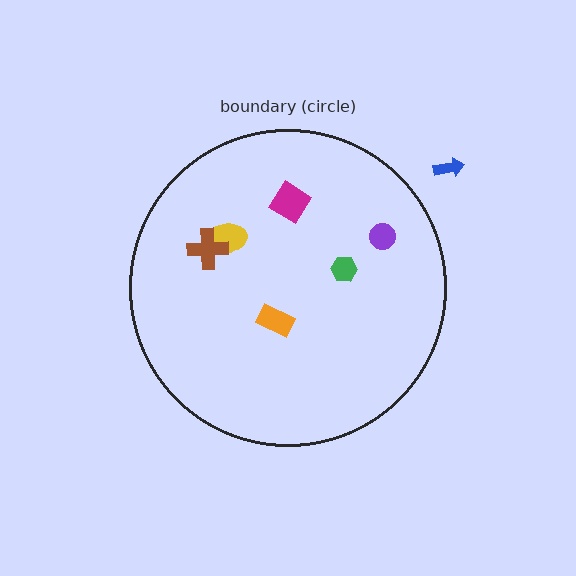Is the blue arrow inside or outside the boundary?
Outside.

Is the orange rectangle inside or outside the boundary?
Inside.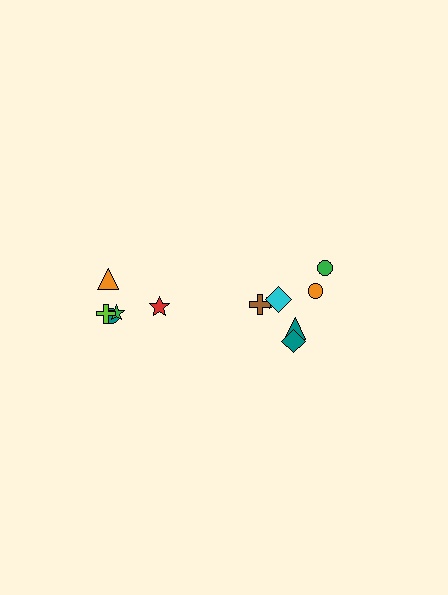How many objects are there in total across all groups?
There are 12 objects.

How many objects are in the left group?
There are 5 objects.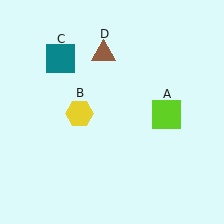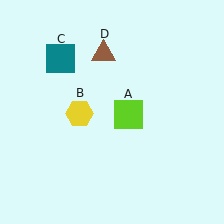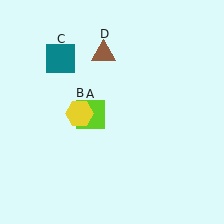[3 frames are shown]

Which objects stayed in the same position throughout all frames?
Yellow hexagon (object B) and teal square (object C) and brown triangle (object D) remained stationary.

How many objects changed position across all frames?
1 object changed position: lime square (object A).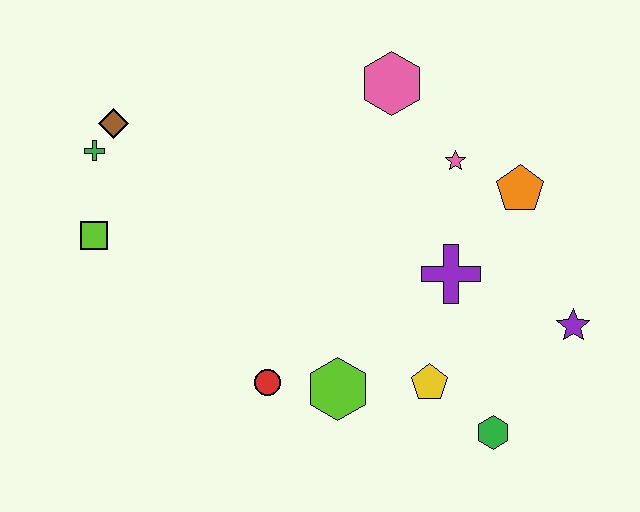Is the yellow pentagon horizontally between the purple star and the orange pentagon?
No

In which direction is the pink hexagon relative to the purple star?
The pink hexagon is above the purple star.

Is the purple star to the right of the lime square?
Yes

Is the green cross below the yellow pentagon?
No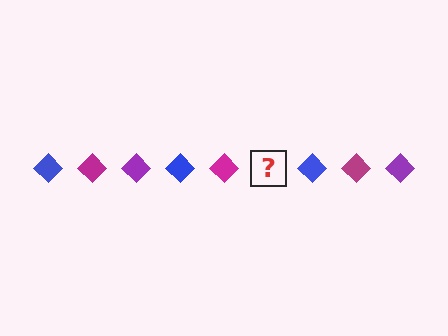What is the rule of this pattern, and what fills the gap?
The rule is that the pattern cycles through blue, magenta, purple diamonds. The gap should be filled with a purple diamond.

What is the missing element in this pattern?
The missing element is a purple diamond.